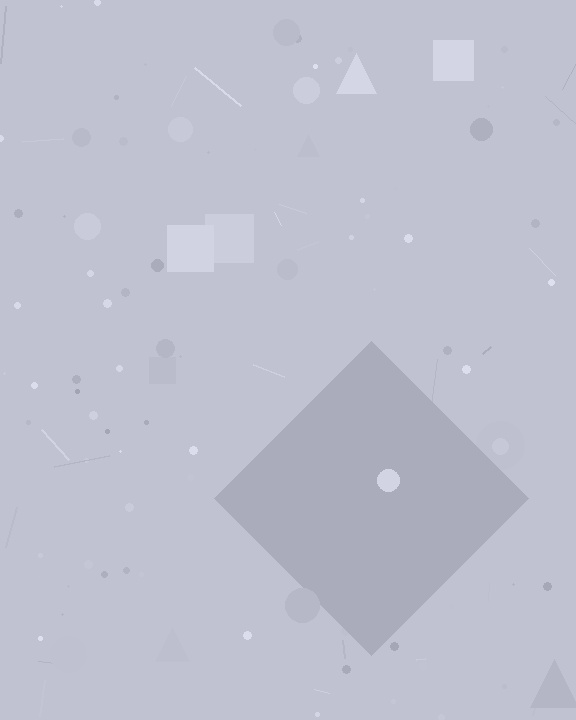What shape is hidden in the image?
A diamond is hidden in the image.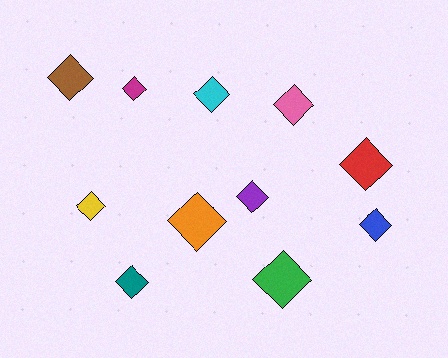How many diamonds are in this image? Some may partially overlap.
There are 11 diamonds.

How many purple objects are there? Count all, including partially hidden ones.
There is 1 purple object.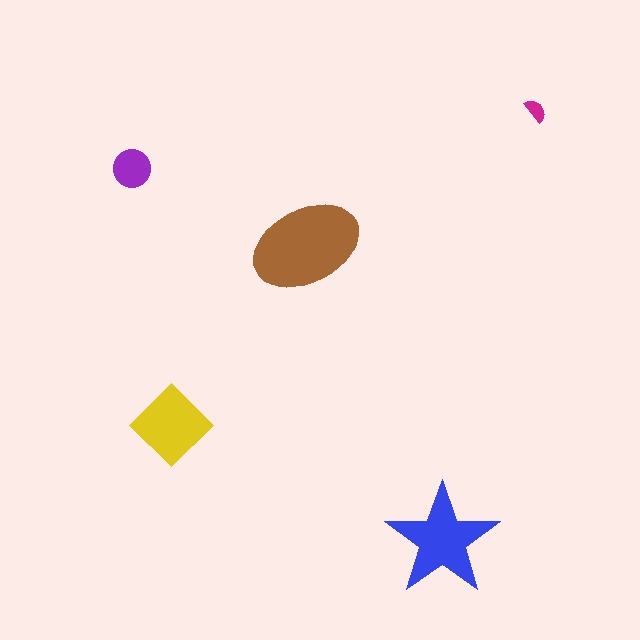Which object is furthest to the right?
The magenta semicircle is rightmost.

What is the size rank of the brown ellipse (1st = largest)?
1st.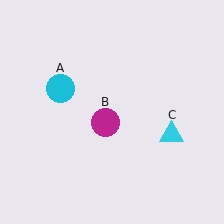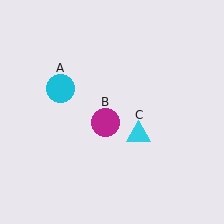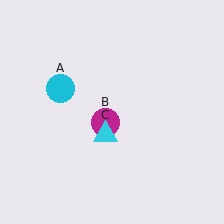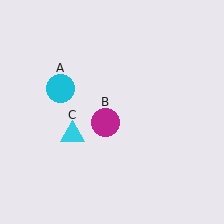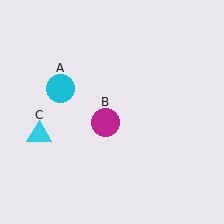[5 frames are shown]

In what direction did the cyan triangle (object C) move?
The cyan triangle (object C) moved left.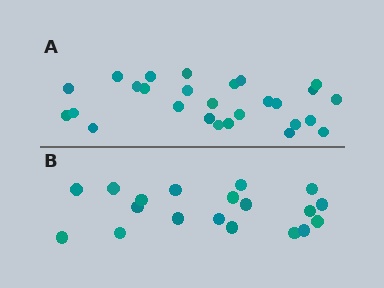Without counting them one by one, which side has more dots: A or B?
Region A (the top region) has more dots.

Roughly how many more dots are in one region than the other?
Region A has roughly 8 or so more dots than region B.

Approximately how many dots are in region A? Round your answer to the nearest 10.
About 30 dots. (The exact count is 27, which rounds to 30.)